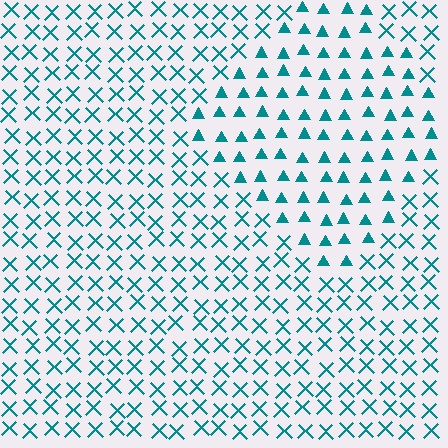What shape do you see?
I see a diamond.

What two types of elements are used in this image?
The image uses triangles inside the diamond region and X marks outside it.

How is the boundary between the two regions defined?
The boundary is defined by a change in element shape: triangles inside vs. X marks outside. All elements share the same color and spacing.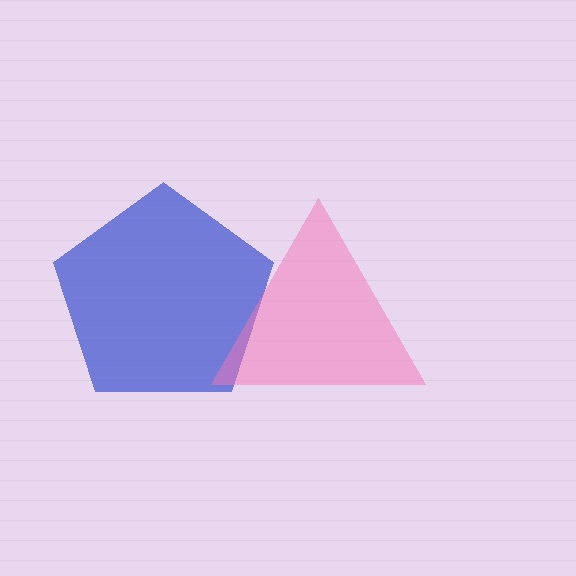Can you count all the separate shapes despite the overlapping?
Yes, there are 2 separate shapes.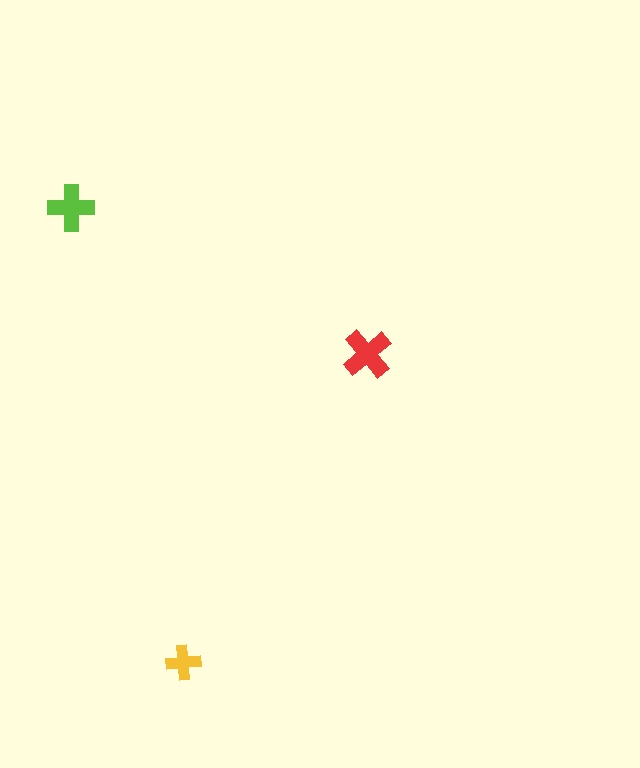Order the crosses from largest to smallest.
the red one, the lime one, the yellow one.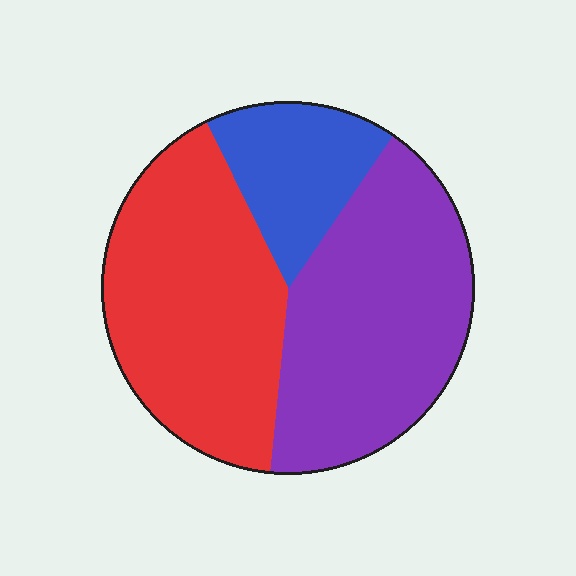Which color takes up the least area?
Blue, at roughly 15%.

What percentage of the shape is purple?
Purple takes up about two fifths (2/5) of the shape.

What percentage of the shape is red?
Red takes up about two fifths (2/5) of the shape.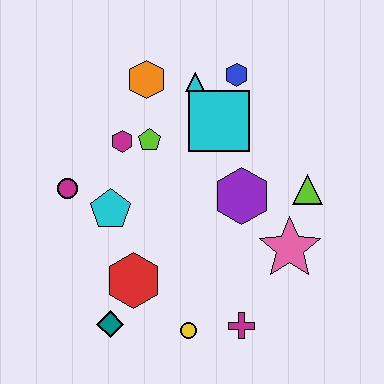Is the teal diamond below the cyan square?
Yes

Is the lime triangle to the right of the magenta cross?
Yes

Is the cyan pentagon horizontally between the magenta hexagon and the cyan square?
No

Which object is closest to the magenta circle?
The cyan pentagon is closest to the magenta circle.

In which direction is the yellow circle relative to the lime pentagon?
The yellow circle is below the lime pentagon.